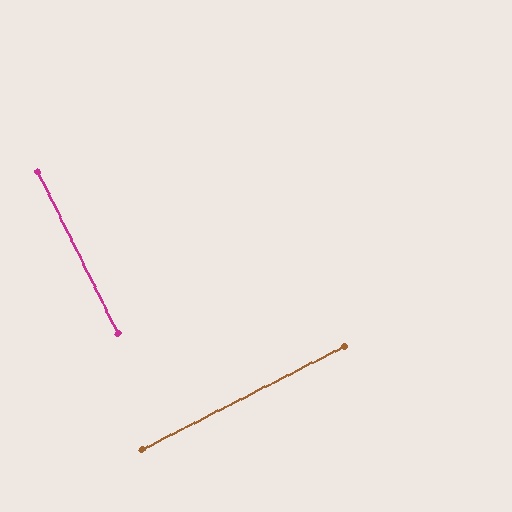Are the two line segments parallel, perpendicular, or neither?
Perpendicular — they meet at approximately 89°.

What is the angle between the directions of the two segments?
Approximately 89 degrees.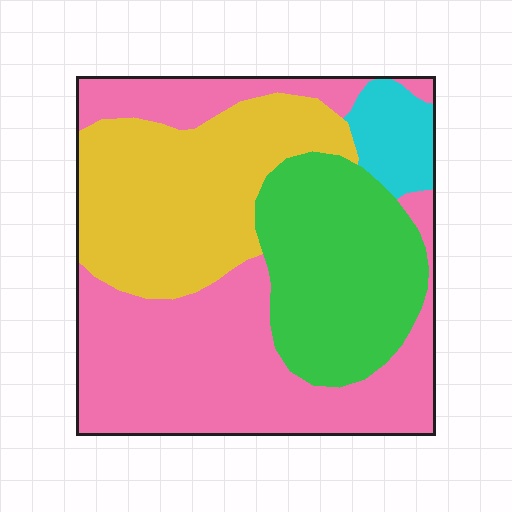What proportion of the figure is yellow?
Yellow takes up about one quarter (1/4) of the figure.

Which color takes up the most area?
Pink, at roughly 45%.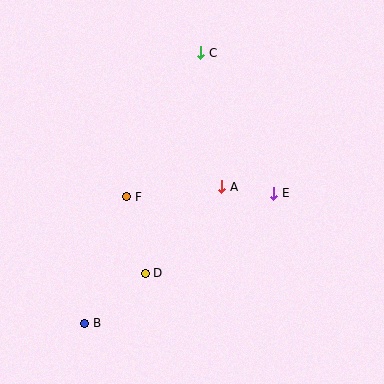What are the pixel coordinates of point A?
Point A is at (222, 187).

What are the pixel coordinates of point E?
Point E is at (274, 193).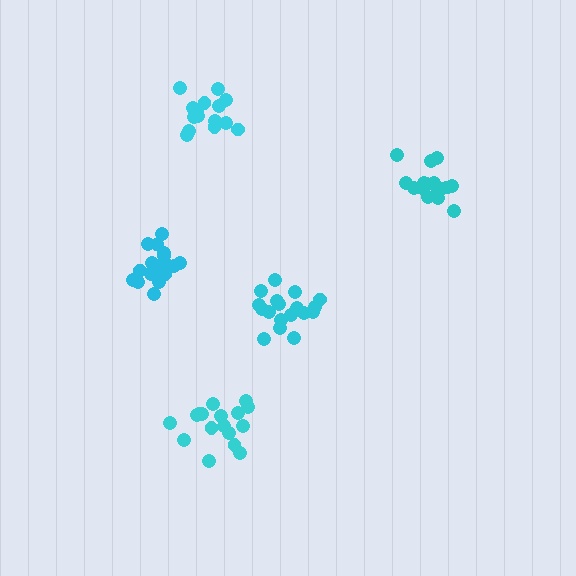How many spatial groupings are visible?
There are 5 spatial groupings.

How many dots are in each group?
Group 1: 17 dots, Group 2: 17 dots, Group 3: 18 dots, Group 4: 15 dots, Group 5: 19 dots (86 total).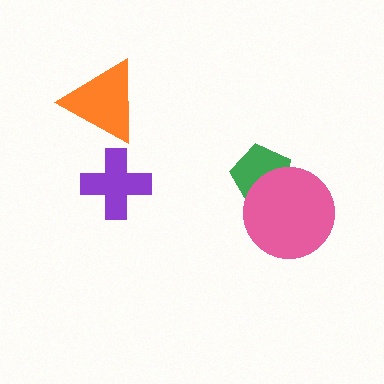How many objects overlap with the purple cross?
0 objects overlap with the purple cross.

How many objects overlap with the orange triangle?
0 objects overlap with the orange triangle.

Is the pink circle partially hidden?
No, no other shape covers it.